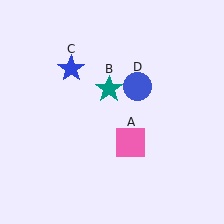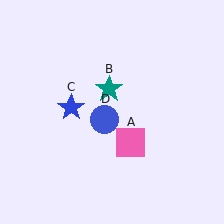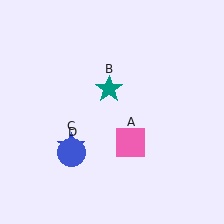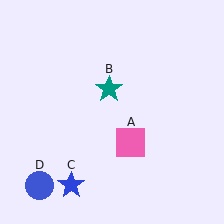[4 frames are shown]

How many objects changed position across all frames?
2 objects changed position: blue star (object C), blue circle (object D).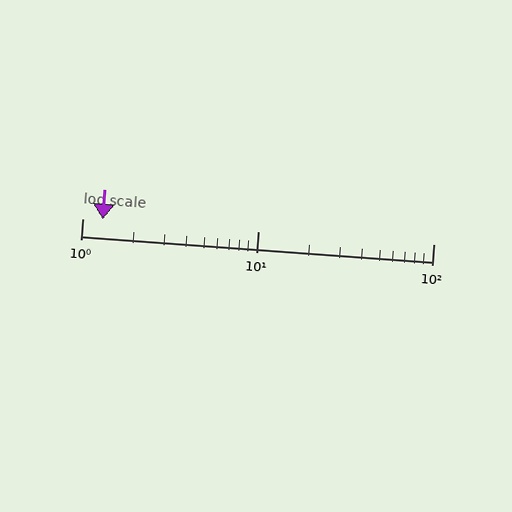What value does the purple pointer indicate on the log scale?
The pointer indicates approximately 1.3.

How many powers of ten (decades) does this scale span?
The scale spans 2 decades, from 1 to 100.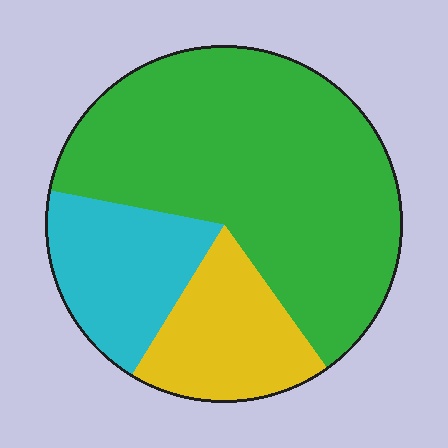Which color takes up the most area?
Green, at roughly 60%.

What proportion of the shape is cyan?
Cyan covers 19% of the shape.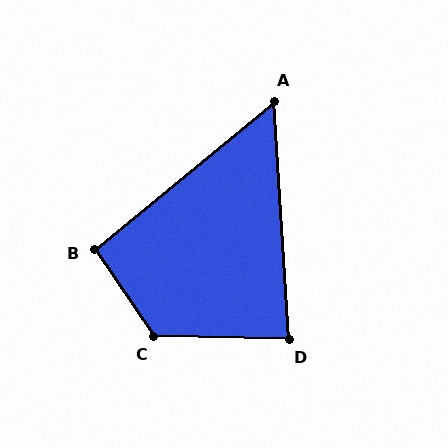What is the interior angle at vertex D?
Approximately 85 degrees (approximately right).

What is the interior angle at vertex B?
Approximately 95 degrees (approximately right).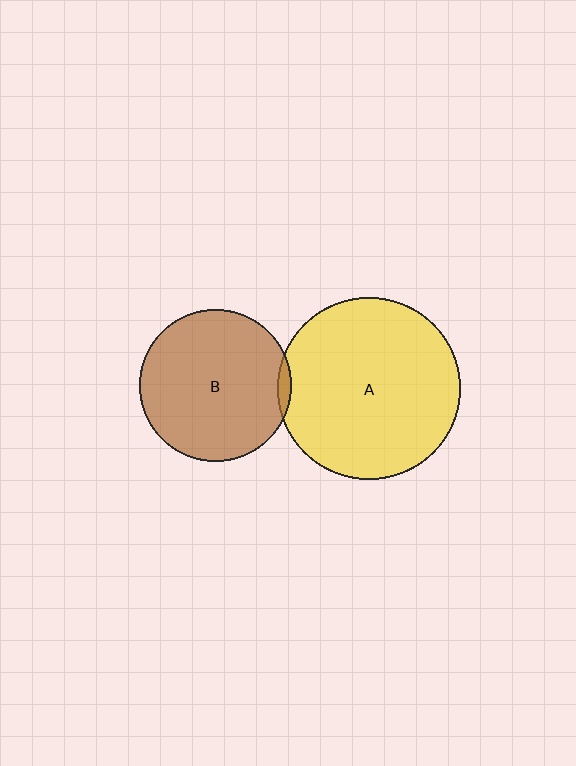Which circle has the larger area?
Circle A (yellow).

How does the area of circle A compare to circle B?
Approximately 1.4 times.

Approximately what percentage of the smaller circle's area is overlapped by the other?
Approximately 5%.